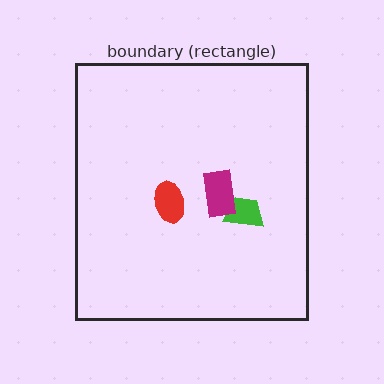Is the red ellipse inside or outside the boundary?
Inside.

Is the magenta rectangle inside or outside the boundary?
Inside.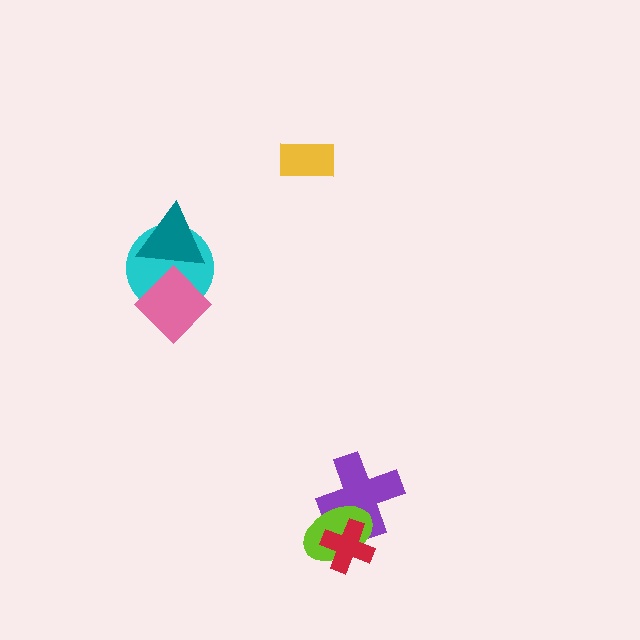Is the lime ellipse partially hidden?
Yes, it is partially covered by another shape.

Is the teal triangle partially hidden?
Yes, it is partially covered by another shape.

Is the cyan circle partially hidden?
Yes, it is partially covered by another shape.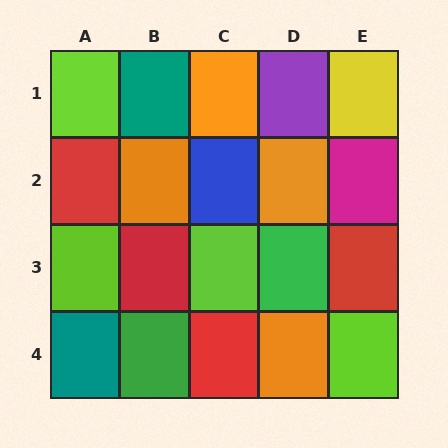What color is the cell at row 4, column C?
Red.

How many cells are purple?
1 cell is purple.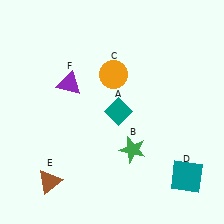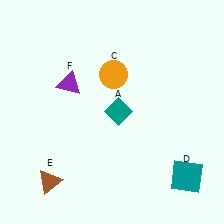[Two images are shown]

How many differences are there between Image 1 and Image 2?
There is 1 difference between the two images.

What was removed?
The green star (B) was removed in Image 2.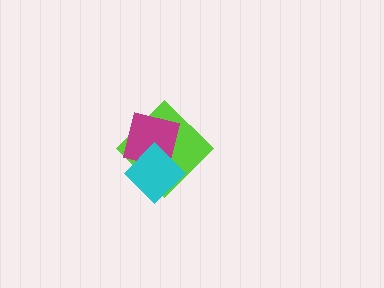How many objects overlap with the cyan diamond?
2 objects overlap with the cyan diamond.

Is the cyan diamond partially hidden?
No, no other shape covers it.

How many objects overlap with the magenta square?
2 objects overlap with the magenta square.